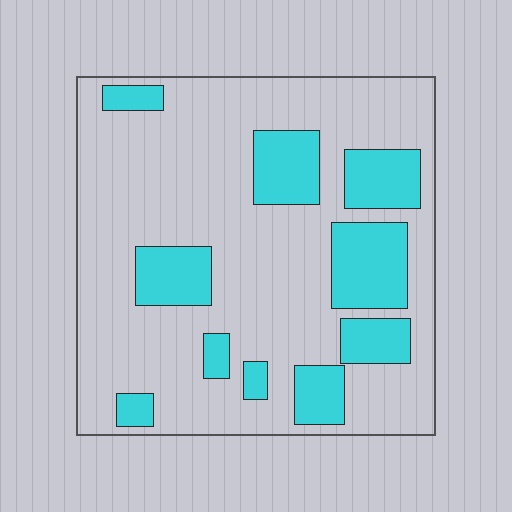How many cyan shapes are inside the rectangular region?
10.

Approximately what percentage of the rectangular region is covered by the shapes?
Approximately 25%.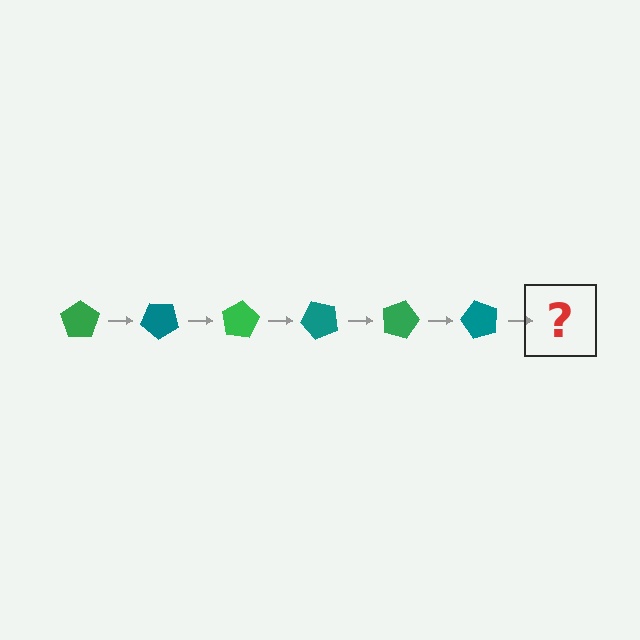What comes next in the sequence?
The next element should be a green pentagon, rotated 240 degrees from the start.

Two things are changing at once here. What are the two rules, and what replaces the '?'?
The two rules are that it rotates 40 degrees each step and the color cycles through green and teal. The '?' should be a green pentagon, rotated 240 degrees from the start.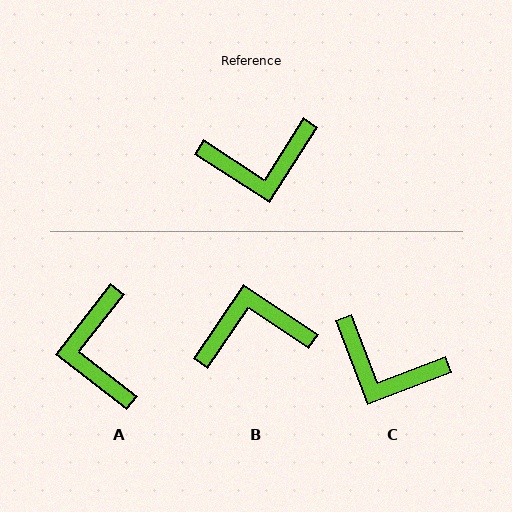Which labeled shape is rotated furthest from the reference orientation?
B, about 179 degrees away.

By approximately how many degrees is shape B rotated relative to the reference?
Approximately 179 degrees counter-clockwise.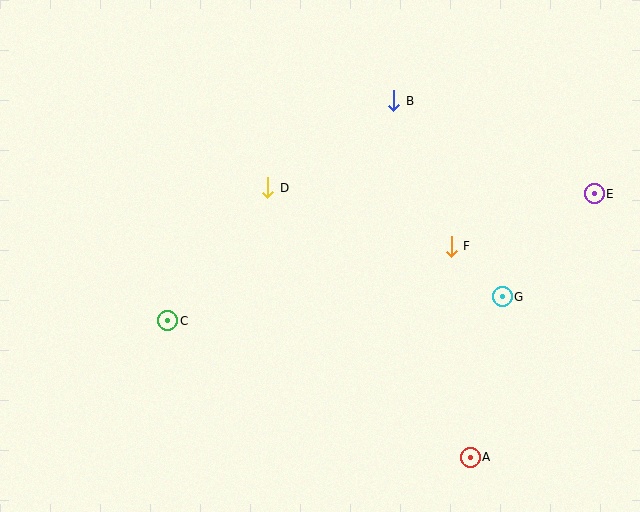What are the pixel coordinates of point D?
Point D is at (268, 188).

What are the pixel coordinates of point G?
Point G is at (502, 297).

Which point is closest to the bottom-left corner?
Point C is closest to the bottom-left corner.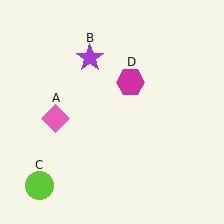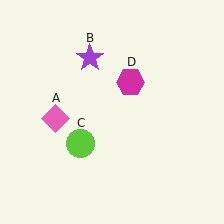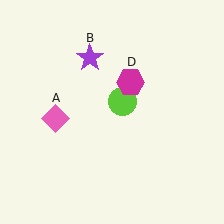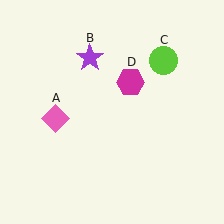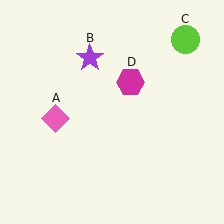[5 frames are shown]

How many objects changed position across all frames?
1 object changed position: lime circle (object C).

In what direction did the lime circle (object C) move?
The lime circle (object C) moved up and to the right.